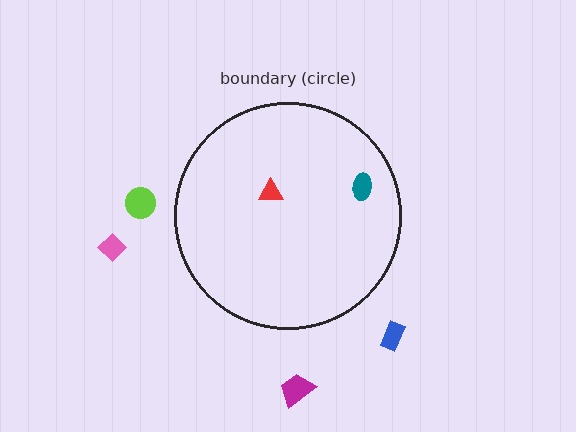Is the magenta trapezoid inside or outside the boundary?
Outside.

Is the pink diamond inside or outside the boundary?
Outside.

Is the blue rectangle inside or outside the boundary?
Outside.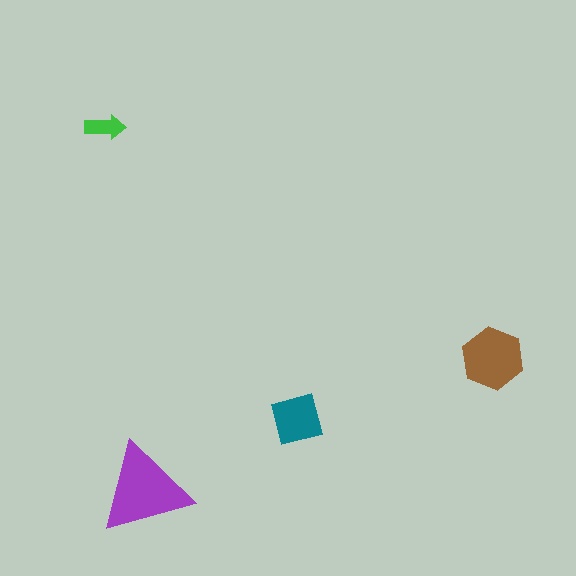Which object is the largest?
The purple triangle.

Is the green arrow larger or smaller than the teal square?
Smaller.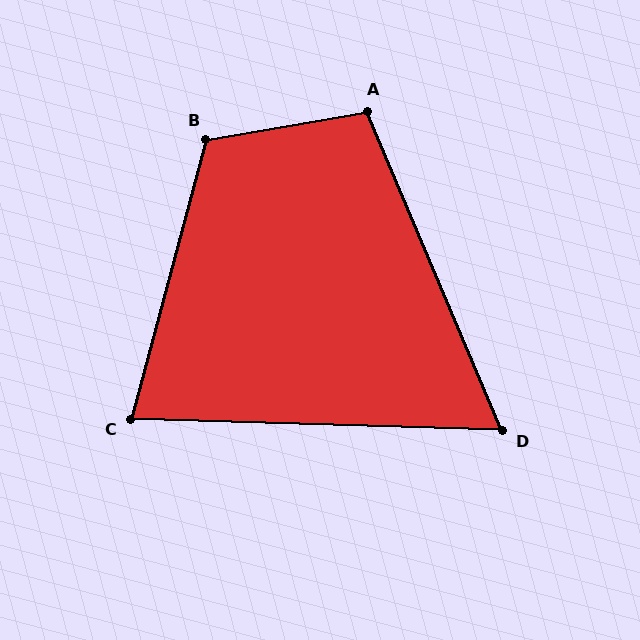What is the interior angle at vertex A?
Approximately 103 degrees (obtuse).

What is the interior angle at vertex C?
Approximately 77 degrees (acute).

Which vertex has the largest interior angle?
B, at approximately 115 degrees.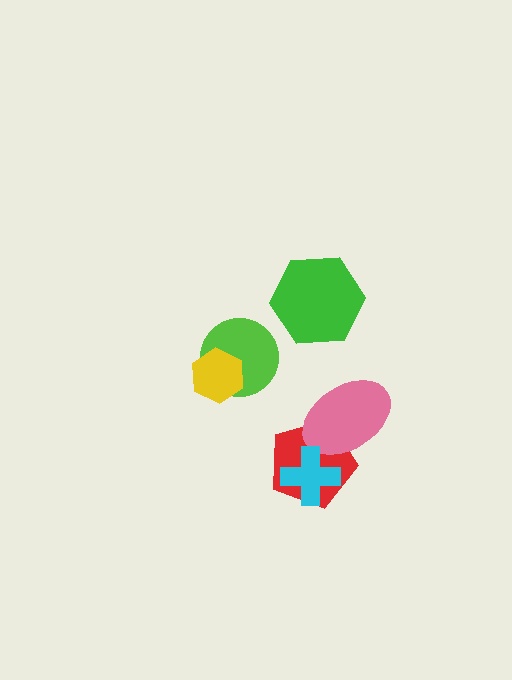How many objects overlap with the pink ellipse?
2 objects overlap with the pink ellipse.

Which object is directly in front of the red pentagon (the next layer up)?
The pink ellipse is directly in front of the red pentagon.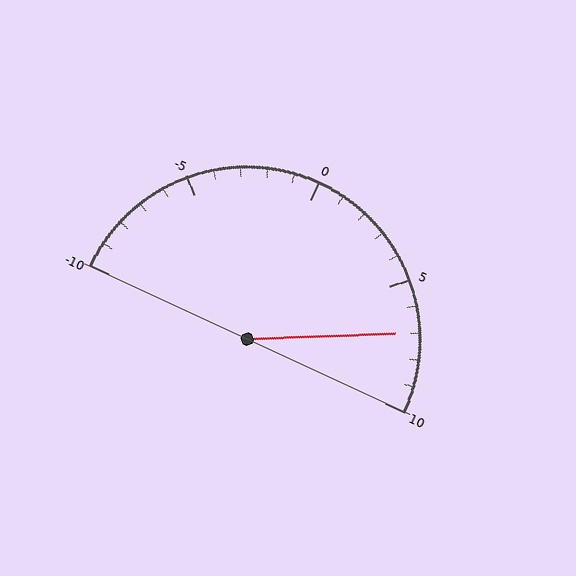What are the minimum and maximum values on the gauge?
The gauge ranges from -10 to 10.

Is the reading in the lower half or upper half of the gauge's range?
The reading is in the upper half of the range (-10 to 10).